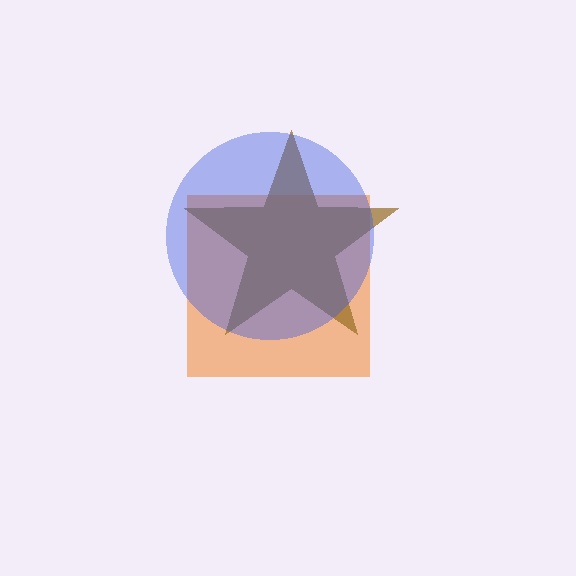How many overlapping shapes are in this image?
There are 3 overlapping shapes in the image.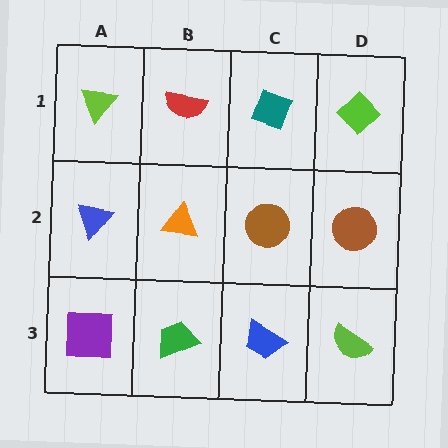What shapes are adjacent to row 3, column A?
A blue triangle (row 2, column A), a green trapezoid (row 3, column B).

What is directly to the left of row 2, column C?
An orange triangle.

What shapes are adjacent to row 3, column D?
A brown circle (row 2, column D), a blue trapezoid (row 3, column C).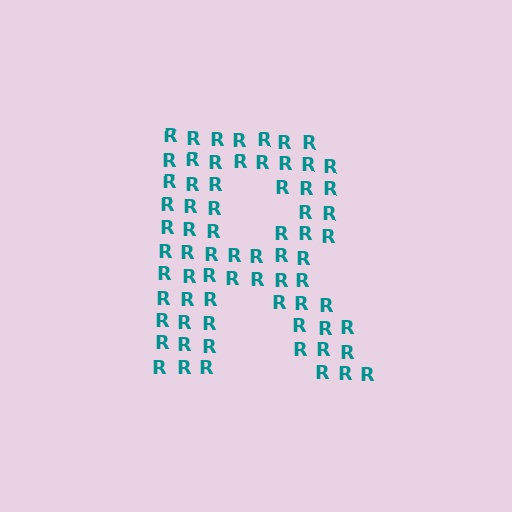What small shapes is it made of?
It is made of small letter R's.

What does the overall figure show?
The overall figure shows the letter R.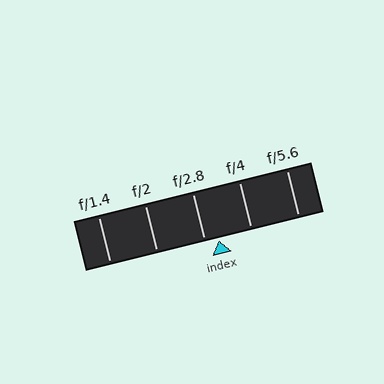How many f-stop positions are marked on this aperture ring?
There are 5 f-stop positions marked.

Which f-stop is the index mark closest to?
The index mark is closest to f/2.8.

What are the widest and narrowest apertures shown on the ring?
The widest aperture shown is f/1.4 and the narrowest is f/5.6.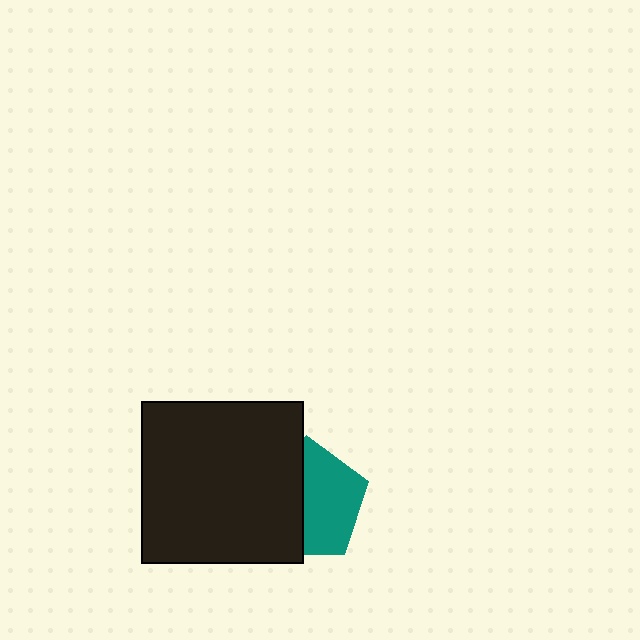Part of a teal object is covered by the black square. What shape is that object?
It is a pentagon.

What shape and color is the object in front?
The object in front is a black square.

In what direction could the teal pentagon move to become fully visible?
The teal pentagon could move right. That would shift it out from behind the black square entirely.